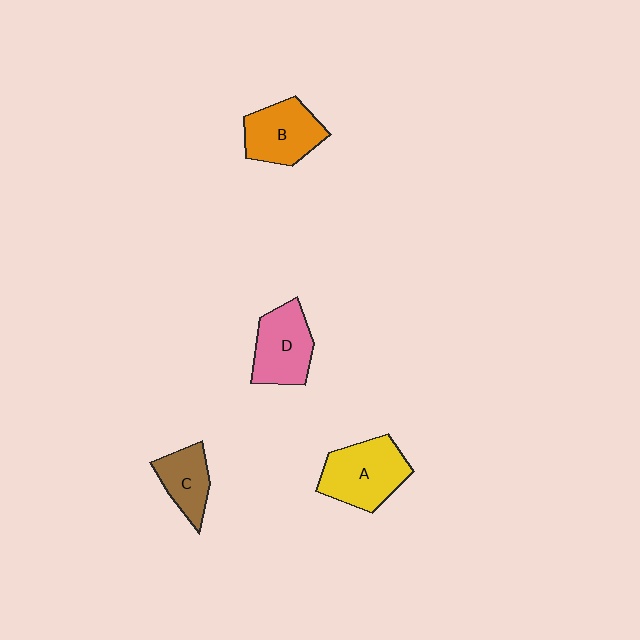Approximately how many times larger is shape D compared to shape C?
Approximately 1.4 times.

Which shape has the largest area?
Shape A (yellow).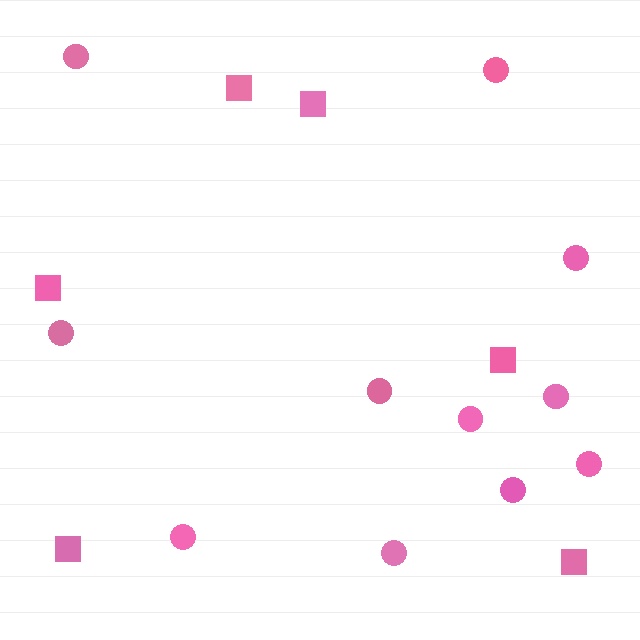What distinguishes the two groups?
There are 2 groups: one group of squares (6) and one group of circles (11).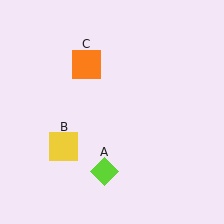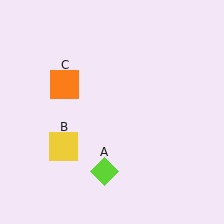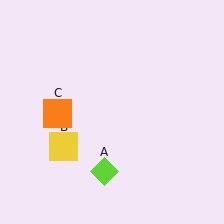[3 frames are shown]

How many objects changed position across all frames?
1 object changed position: orange square (object C).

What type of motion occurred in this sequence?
The orange square (object C) rotated counterclockwise around the center of the scene.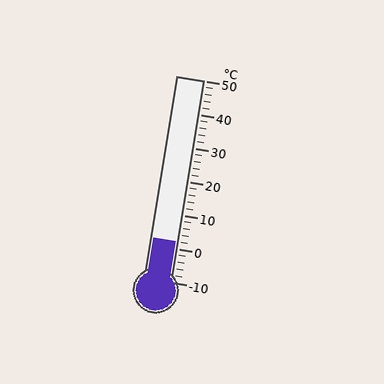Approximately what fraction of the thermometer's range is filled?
The thermometer is filled to approximately 20% of its range.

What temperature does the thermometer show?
The thermometer shows approximately 2°C.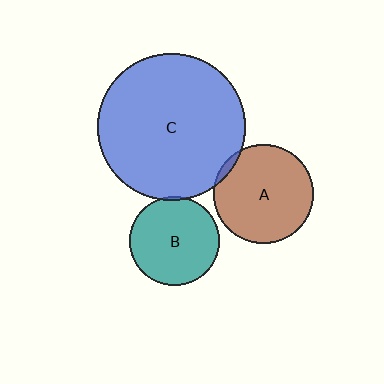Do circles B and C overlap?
Yes.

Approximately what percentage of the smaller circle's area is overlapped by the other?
Approximately 5%.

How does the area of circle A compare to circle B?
Approximately 1.2 times.